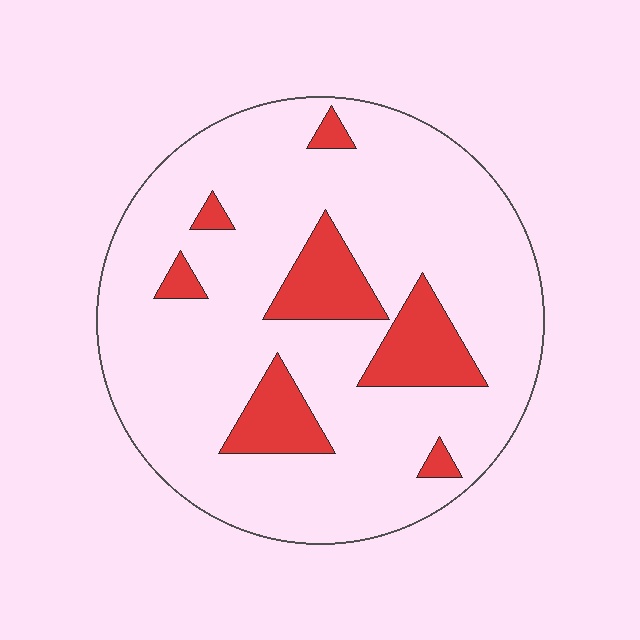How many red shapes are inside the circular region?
7.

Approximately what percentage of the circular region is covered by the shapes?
Approximately 15%.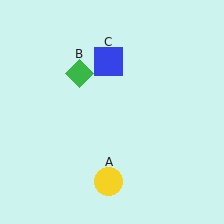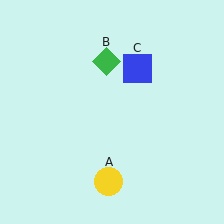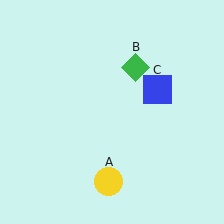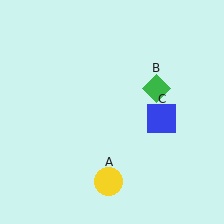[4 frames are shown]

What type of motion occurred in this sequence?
The green diamond (object B), blue square (object C) rotated clockwise around the center of the scene.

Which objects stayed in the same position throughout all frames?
Yellow circle (object A) remained stationary.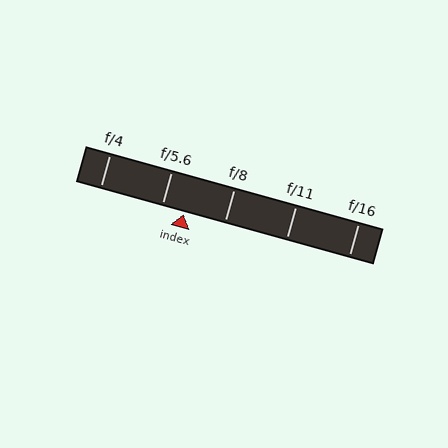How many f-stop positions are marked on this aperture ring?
There are 5 f-stop positions marked.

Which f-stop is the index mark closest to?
The index mark is closest to f/5.6.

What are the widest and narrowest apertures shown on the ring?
The widest aperture shown is f/4 and the narrowest is f/16.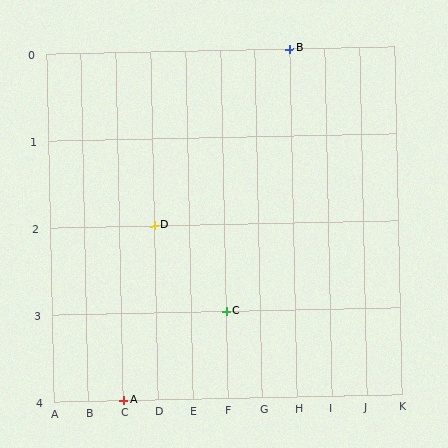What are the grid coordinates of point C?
Point C is at grid coordinates (F, 3).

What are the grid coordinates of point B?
Point B is at grid coordinates (H, 0).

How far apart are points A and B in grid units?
Points A and B are 5 columns and 4 rows apart (about 6.4 grid units diagonally).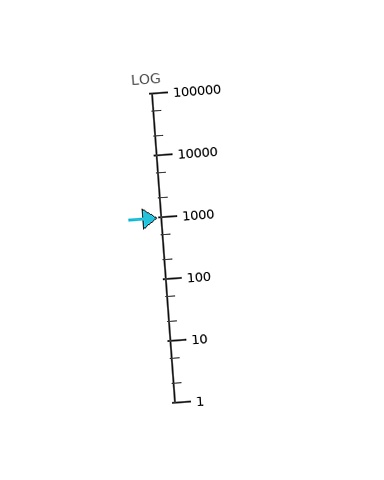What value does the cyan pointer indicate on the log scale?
The pointer indicates approximately 930.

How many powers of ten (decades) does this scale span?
The scale spans 5 decades, from 1 to 100000.